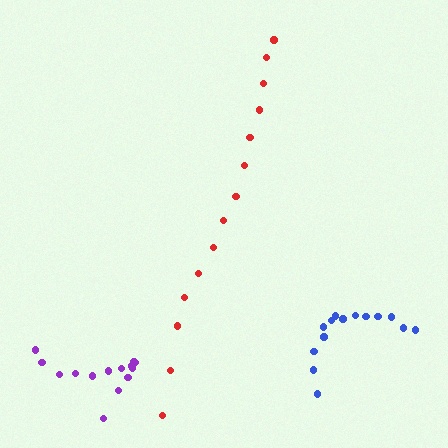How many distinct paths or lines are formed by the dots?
There are 3 distinct paths.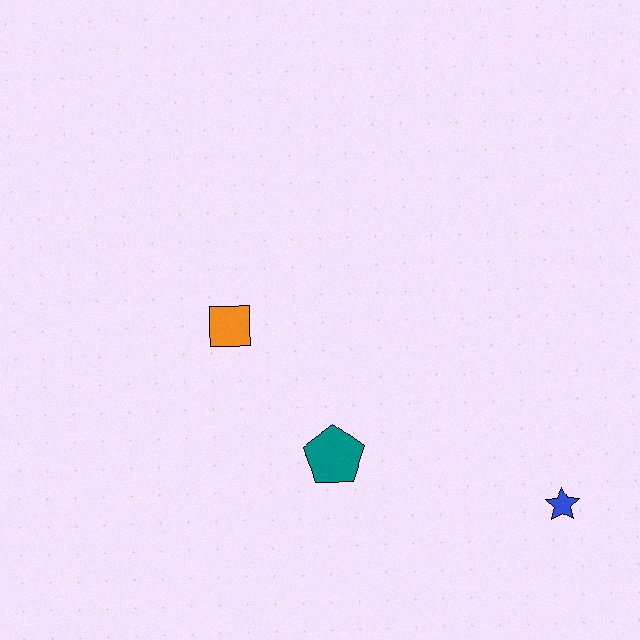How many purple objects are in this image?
There are no purple objects.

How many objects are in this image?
There are 3 objects.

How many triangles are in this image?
There are no triangles.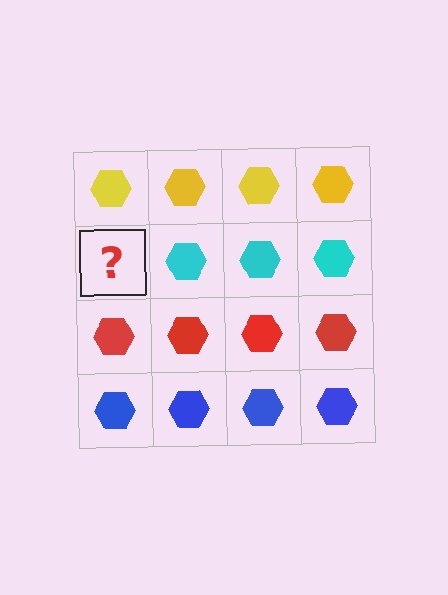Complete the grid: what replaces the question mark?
The question mark should be replaced with a cyan hexagon.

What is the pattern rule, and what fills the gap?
The rule is that each row has a consistent color. The gap should be filled with a cyan hexagon.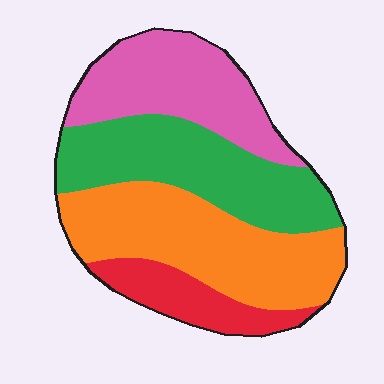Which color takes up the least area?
Red, at roughly 10%.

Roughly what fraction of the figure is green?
Green covers roughly 30% of the figure.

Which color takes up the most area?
Orange, at roughly 35%.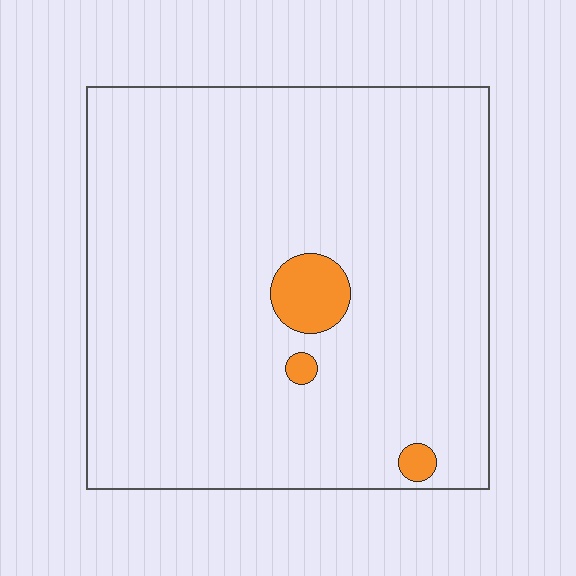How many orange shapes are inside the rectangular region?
3.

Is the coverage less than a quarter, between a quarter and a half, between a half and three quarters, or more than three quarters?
Less than a quarter.